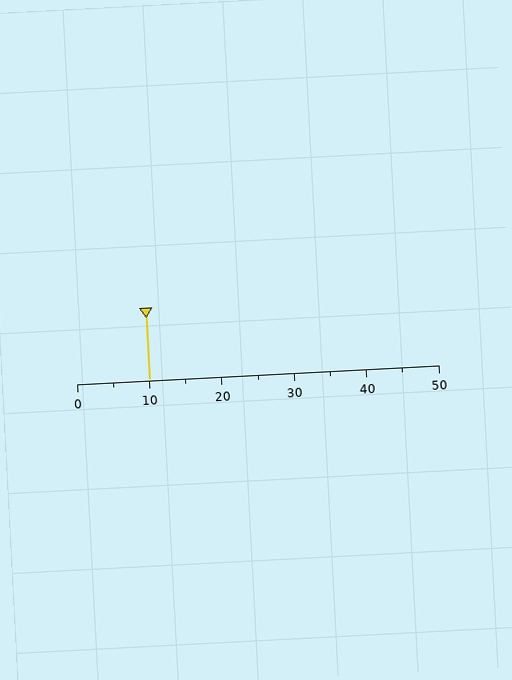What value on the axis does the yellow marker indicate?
The marker indicates approximately 10.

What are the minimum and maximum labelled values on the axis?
The axis runs from 0 to 50.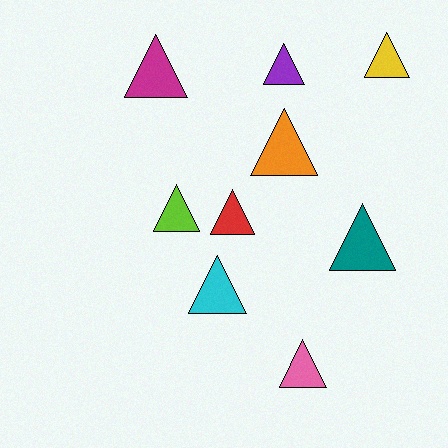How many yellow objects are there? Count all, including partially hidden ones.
There is 1 yellow object.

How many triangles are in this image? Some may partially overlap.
There are 9 triangles.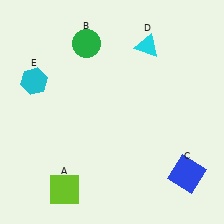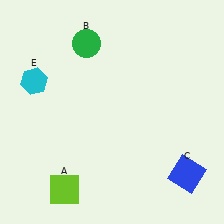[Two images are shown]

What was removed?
The cyan triangle (D) was removed in Image 2.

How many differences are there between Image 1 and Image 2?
There is 1 difference between the two images.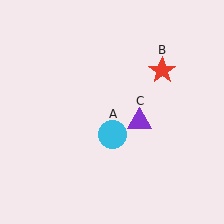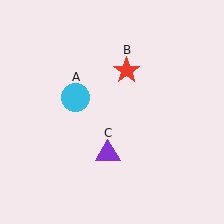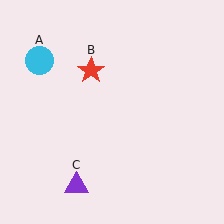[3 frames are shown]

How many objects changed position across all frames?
3 objects changed position: cyan circle (object A), red star (object B), purple triangle (object C).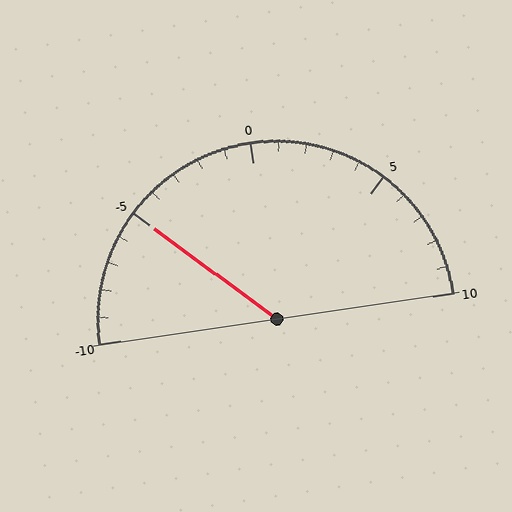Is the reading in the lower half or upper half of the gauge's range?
The reading is in the lower half of the range (-10 to 10).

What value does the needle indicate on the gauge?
The needle indicates approximately -5.